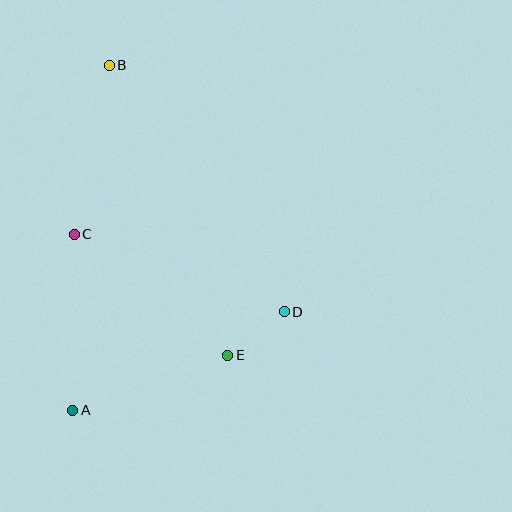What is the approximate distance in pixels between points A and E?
The distance between A and E is approximately 164 pixels.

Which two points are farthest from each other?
Points A and B are farthest from each other.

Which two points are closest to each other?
Points D and E are closest to each other.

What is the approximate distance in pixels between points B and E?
The distance between B and E is approximately 313 pixels.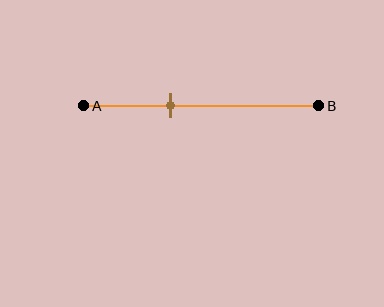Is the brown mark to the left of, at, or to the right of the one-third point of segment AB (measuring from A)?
The brown mark is to the right of the one-third point of segment AB.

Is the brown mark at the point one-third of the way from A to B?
No, the mark is at about 35% from A, not at the 33% one-third point.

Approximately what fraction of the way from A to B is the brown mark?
The brown mark is approximately 35% of the way from A to B.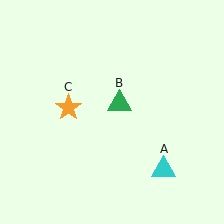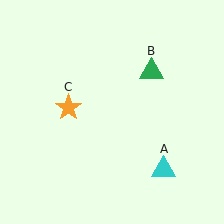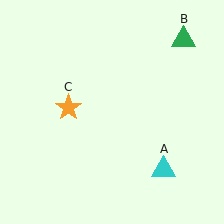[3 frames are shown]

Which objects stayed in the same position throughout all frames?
Cyan triangle (object A) and orange star (object C) remained stationary.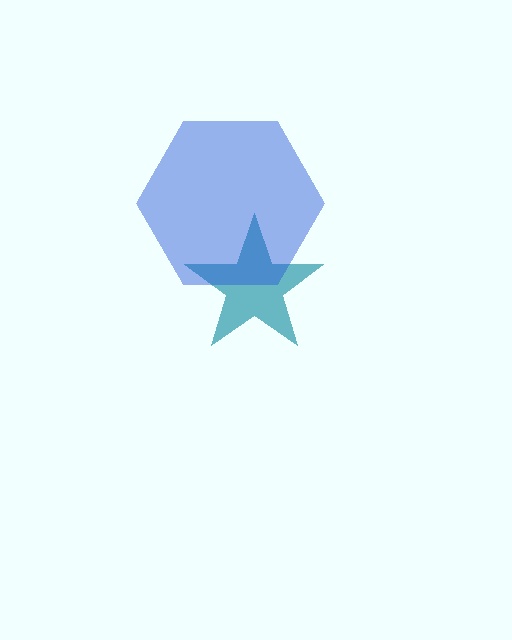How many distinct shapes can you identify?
There are 2 distinct shapes: a teal star, a blue hexagon.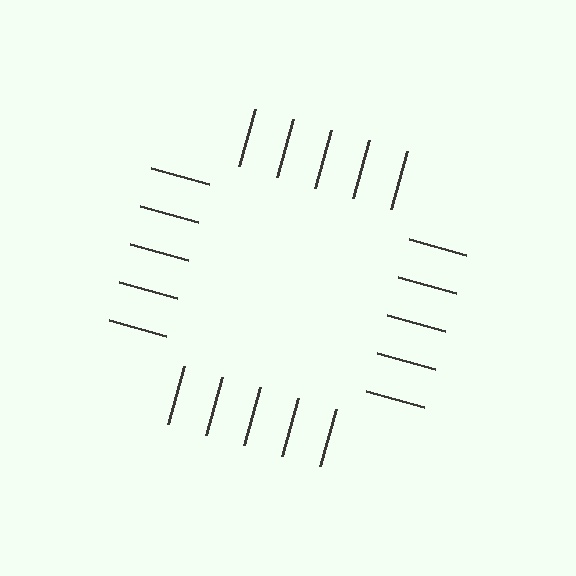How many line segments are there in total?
20 — 5 along each of the 4 edges.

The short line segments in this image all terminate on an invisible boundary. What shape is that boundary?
An illusory square — the line segments terminate on its edges but no continuous stroke is drawn.